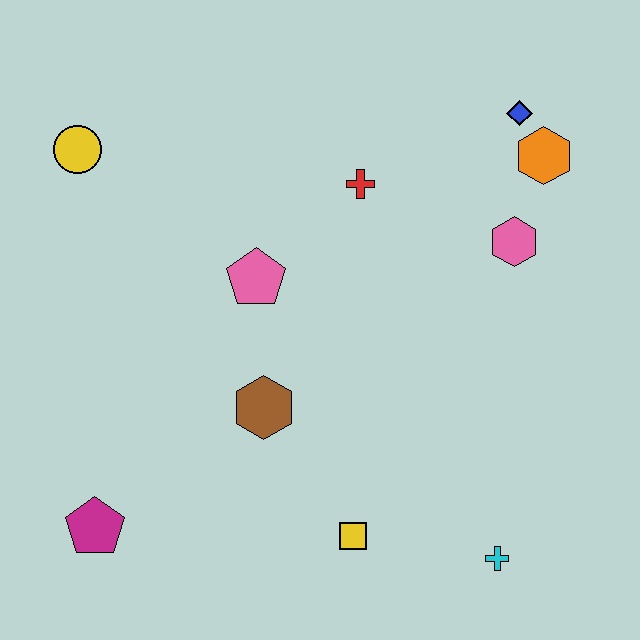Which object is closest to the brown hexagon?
The pink pentagon is closest to the brown hexagon.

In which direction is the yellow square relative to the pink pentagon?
The yellow square is below the pink pentagon.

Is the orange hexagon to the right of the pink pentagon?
Yes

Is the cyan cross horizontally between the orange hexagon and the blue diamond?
No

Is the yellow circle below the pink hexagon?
No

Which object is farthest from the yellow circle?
The cyan cross is farthest from the yellow circle.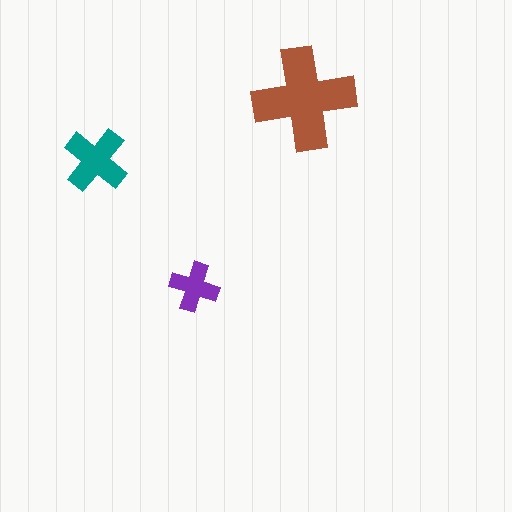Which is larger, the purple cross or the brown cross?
The brown one.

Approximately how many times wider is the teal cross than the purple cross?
About 1.5 times wider.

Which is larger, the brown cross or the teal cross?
The brown one.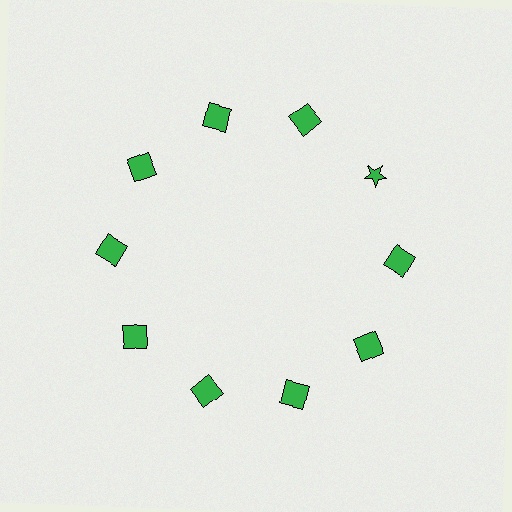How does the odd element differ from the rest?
It has a different shape: star instead of square.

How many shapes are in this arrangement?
There are 10 shapes arranged in a ring pattern.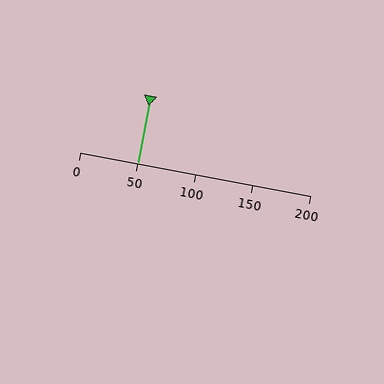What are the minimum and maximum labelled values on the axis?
The axis runs from 0 to 200.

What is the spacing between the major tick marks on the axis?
The major ticks are spaced 50 apart.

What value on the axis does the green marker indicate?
The marker indicates approximately 50.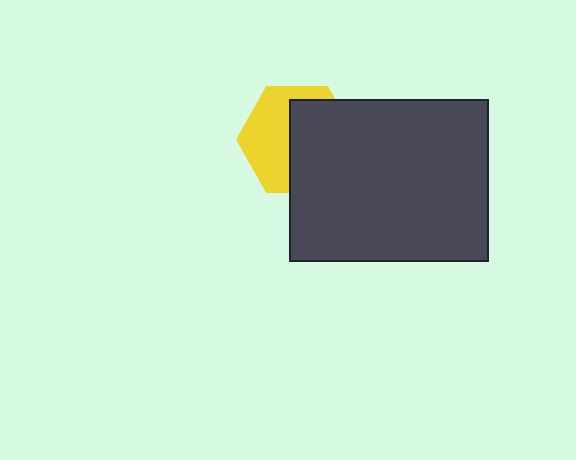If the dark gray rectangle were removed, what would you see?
You would see the complete yellow hexagon.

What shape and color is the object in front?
The object in front is a dark gray rectangle.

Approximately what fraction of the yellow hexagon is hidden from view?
Roughly 52% of the yellow hexagon is hidden behind the dark gray rectangle.